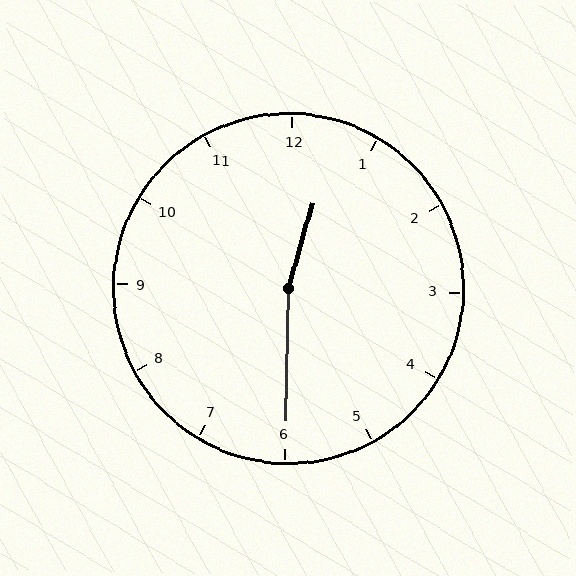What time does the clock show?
12:30.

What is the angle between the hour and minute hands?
Approximately 165 degrees.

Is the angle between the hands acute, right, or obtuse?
It is obtuse.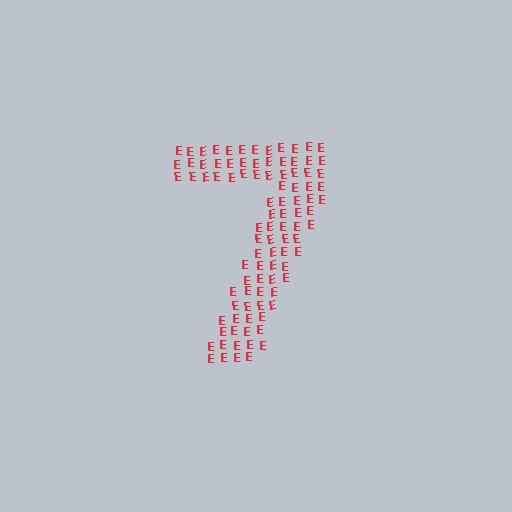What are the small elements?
The small elements are letter E's.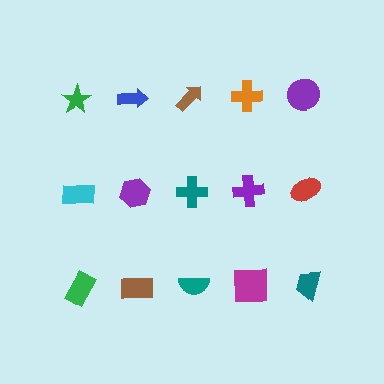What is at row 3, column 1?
A green rectangle.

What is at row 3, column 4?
A magenta square.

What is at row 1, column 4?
An orange cross.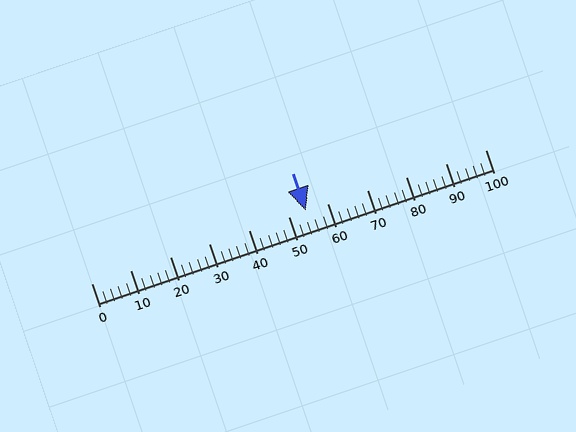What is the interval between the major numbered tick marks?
The major tick marks are spaced 10 units apart.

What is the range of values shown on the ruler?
The ruler shows values from 0 to 100.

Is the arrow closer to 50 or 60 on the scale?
The arrow is closer to 50.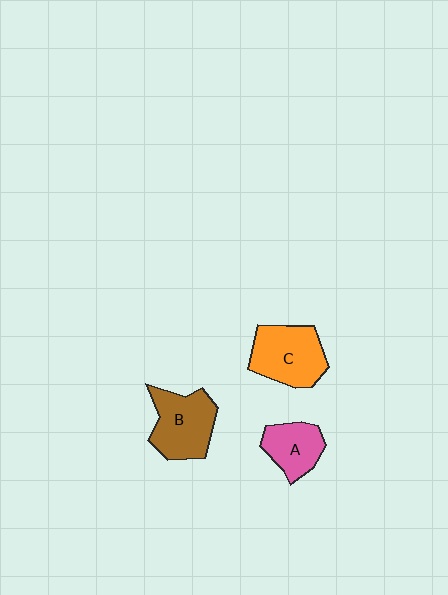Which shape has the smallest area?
Shape A (pink).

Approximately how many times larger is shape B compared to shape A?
Approximately 1.4 times.